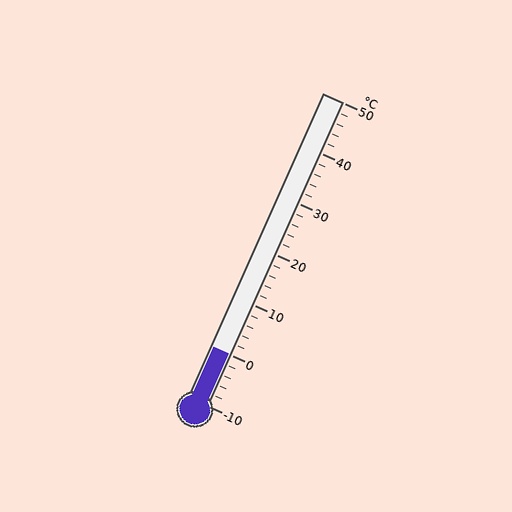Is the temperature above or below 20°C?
The temperature is below 20°C.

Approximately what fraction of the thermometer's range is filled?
The thermometer is filled to approximately 15% of its range.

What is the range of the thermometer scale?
The thermometer scale ranges from -10°C to 50°C.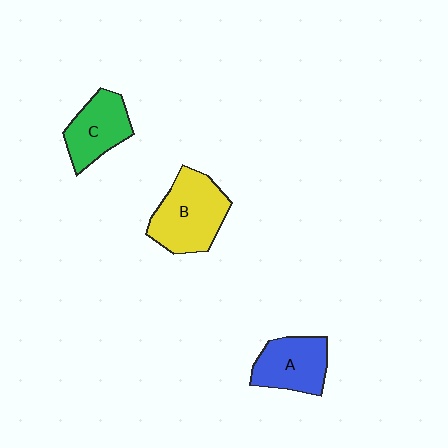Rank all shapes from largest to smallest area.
From largest to smallest: B (yellow), A (blue), C (green).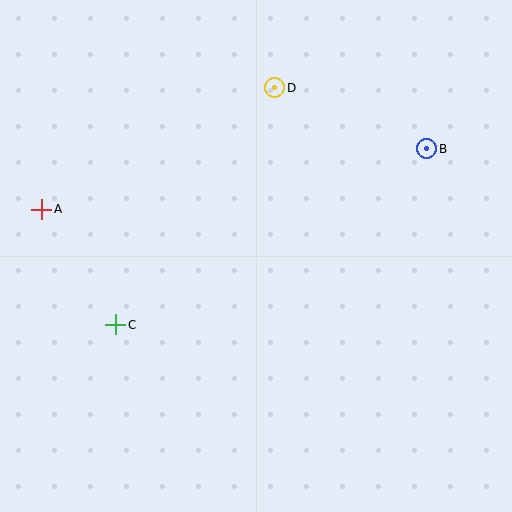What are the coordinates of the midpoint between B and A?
The midpoint between B and A is at (234, 179).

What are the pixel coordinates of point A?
Point A is at (42, 209).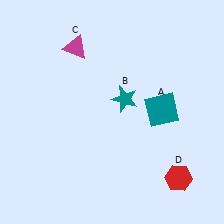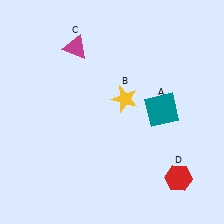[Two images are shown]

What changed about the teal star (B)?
In Image 1, B is teal. In Image 2, it changed to yellow.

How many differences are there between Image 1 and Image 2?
There is 1 difference between the two images.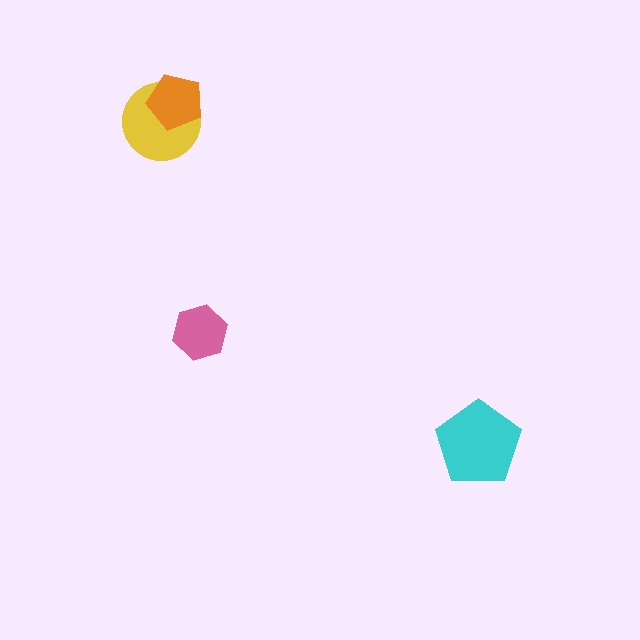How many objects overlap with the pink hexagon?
0 objects overlap with the pink hexagon.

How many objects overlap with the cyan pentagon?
0 objects overlap with the cyan pentagon.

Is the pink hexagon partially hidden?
No, no other shape covers it.